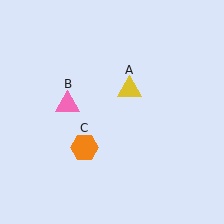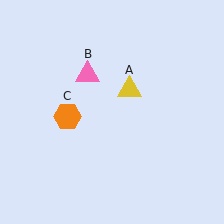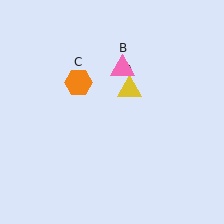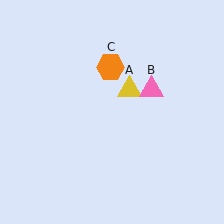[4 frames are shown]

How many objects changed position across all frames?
2 objects changed position: pink triangle (object B), orange hexagon (object C).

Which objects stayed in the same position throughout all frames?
Yellow triangle (object A) remained stationary.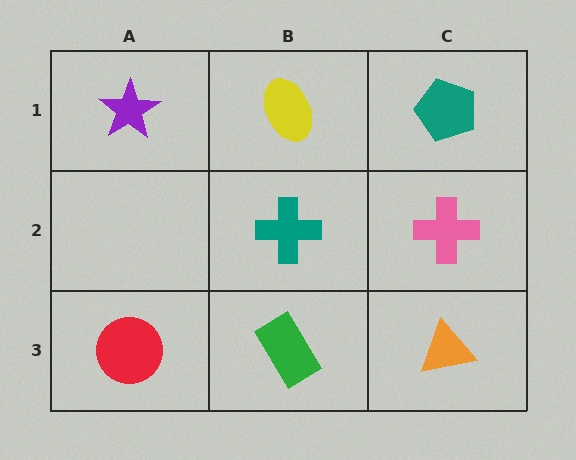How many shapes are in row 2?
2 shapes.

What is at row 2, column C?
A pink cross.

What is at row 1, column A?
A purple star.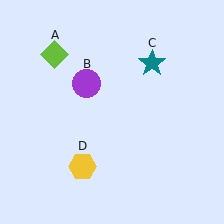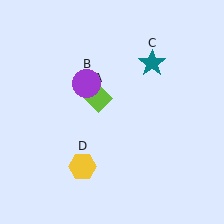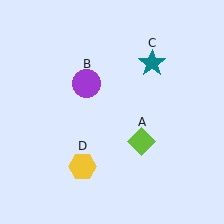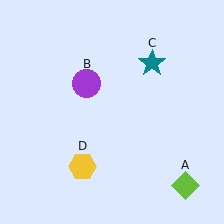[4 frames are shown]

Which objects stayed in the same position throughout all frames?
Purple circle (object B) and teal star (object C) and yellow hexagon (object D) remained stationary.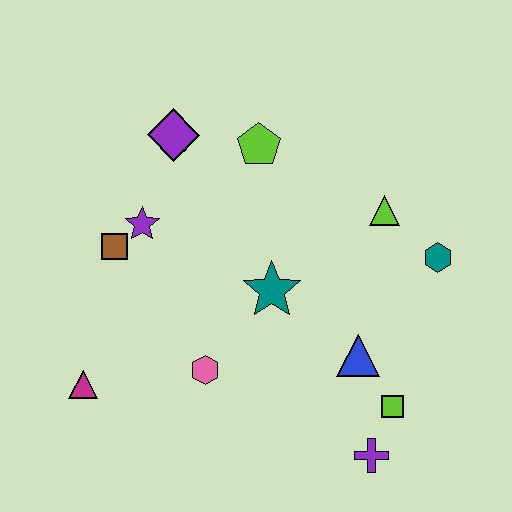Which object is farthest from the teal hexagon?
The magenta triangle is farthest from the teal hexagon.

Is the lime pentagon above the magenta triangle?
Yes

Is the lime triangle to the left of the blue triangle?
No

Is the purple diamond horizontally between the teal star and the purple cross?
No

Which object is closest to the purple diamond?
The lime pentagon is closest to the purple diamond.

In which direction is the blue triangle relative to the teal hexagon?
The blue triangle is below the teal hexagon.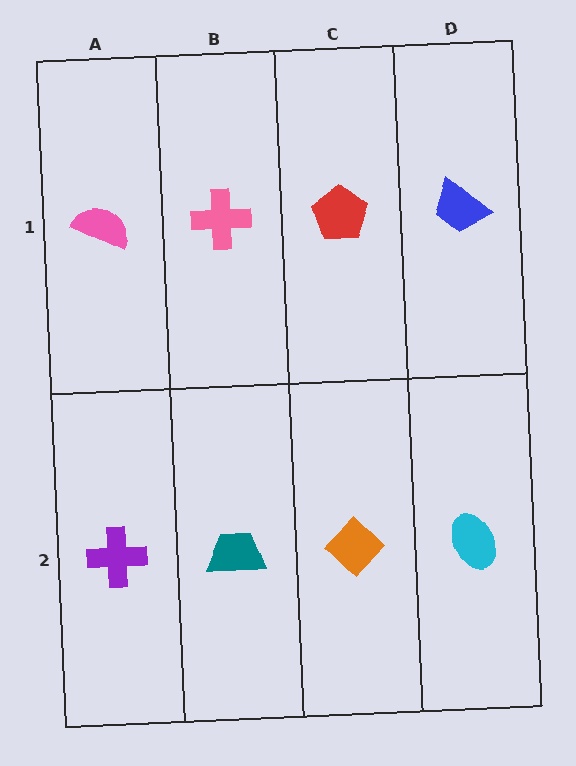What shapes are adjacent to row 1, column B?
A teal trapezoid (row 2, column B), a pink semicircle (row 1, column A), a red pentagon (row 1, column C).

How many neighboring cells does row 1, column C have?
3.